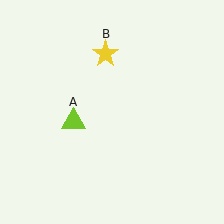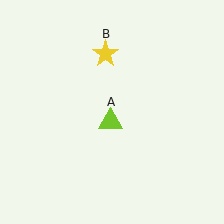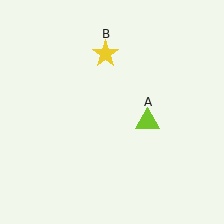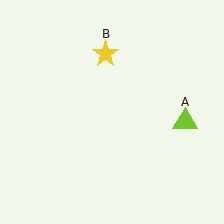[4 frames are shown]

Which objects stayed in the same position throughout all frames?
Yellow star (object B) remained stationary.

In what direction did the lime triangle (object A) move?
The lime triangle (object A) moved right.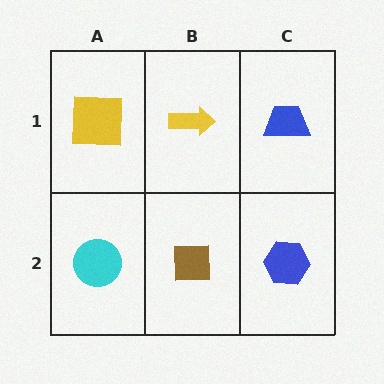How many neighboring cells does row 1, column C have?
2.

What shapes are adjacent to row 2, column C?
A blue trapezoid (row 1, column C), a brown square (row 2, column B).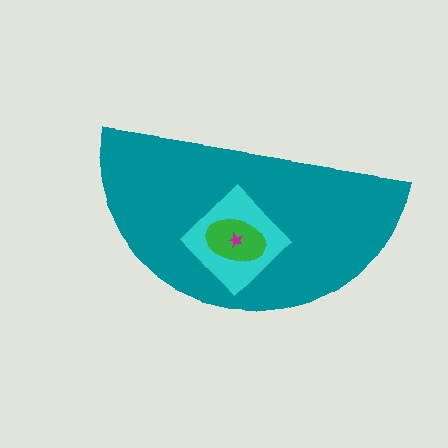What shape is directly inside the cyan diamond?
The green ellipse.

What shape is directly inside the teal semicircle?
The cyan diamond.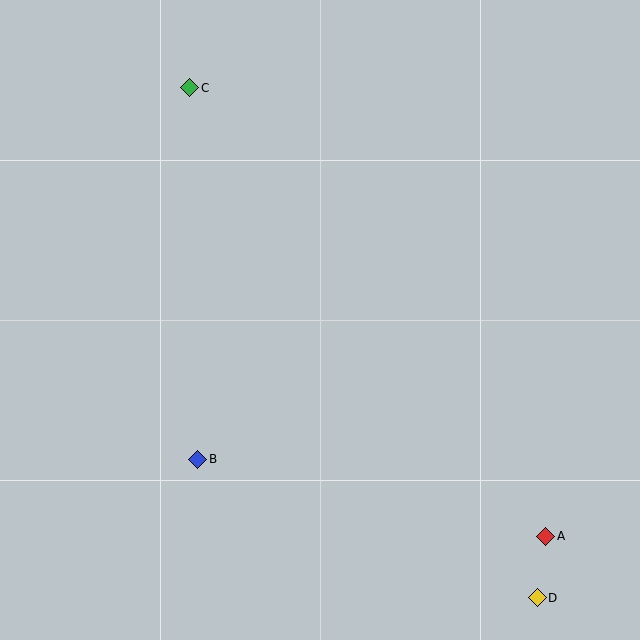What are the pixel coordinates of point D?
Point D is at (537, 598).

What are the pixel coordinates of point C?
Point C is at (190, 88).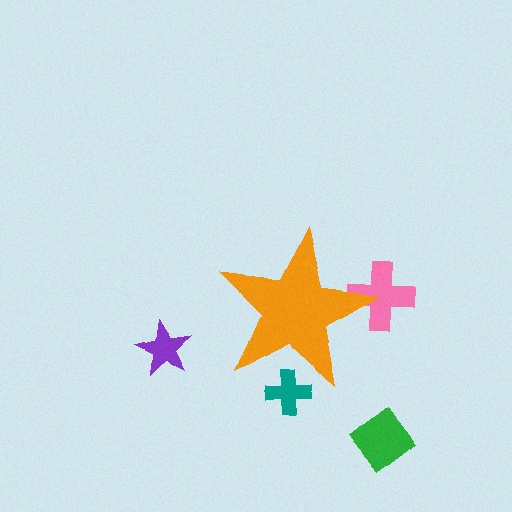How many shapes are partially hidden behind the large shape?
2 shapes are partially hidden.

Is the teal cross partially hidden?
Yes, the teal cross is partially hidden behind the orange star.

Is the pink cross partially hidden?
Yes, the pink cross is partially hidden behind the orange star.